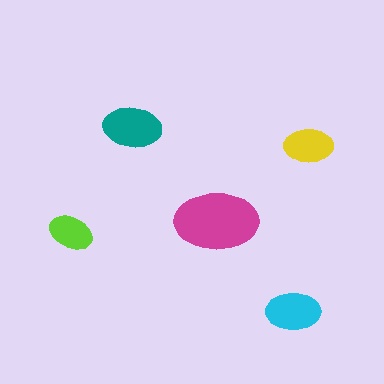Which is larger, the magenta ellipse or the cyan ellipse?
The magenta one.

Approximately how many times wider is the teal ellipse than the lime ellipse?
About 1.5 times wider.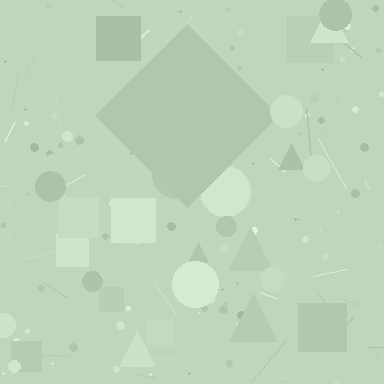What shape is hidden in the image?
A diamond is hidden in the image.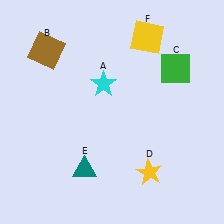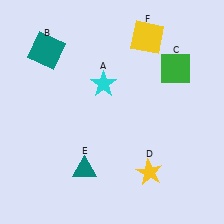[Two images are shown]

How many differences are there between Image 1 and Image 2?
There is 1 difference between the two images.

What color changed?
The square (B) changed from brown in Image 1 to teal in Image 2.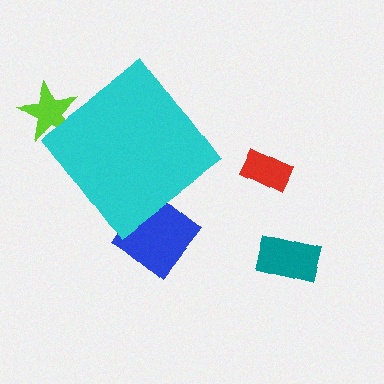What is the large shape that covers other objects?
A cyan diamond.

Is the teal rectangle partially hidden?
No, the teal rectangle is fully visible.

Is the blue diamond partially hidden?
Yes, the blue diamond is partially hidden behind the cyan diamond.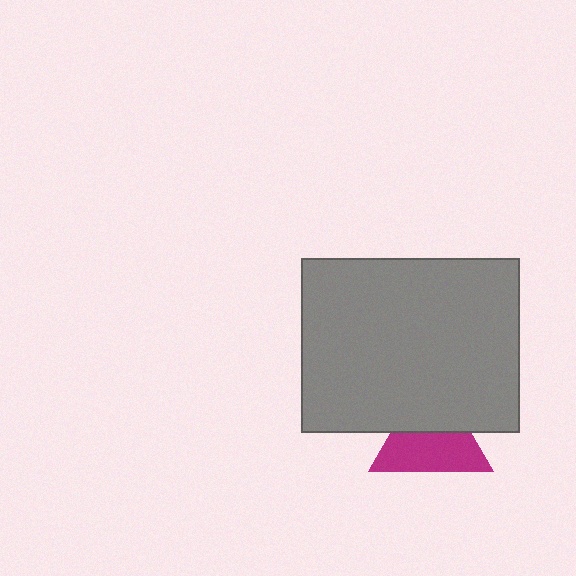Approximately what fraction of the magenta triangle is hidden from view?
Roughly 42% of the magenta triangle is hidden behind the gray rectangle.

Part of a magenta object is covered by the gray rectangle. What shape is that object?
It is a triangle.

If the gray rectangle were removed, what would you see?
You would see the complete magenta triangle.